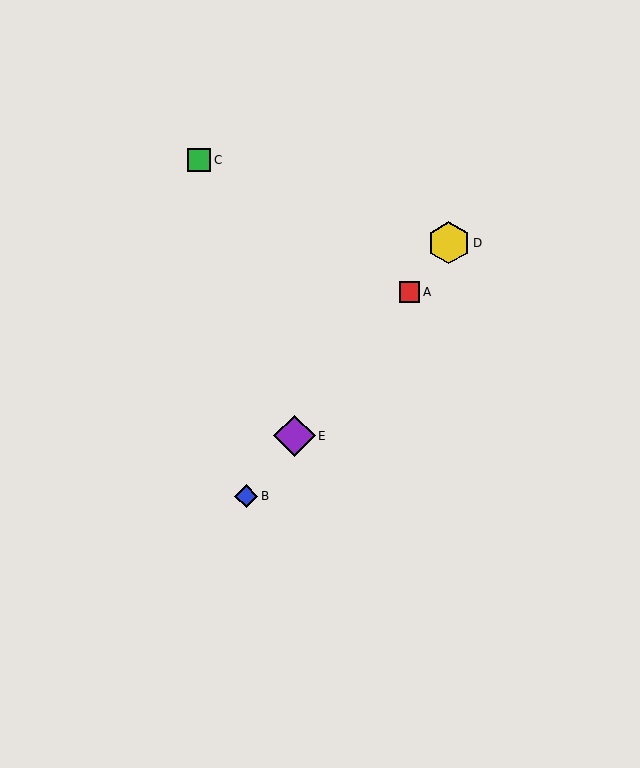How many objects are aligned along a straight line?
4 objects (A, B, D, E) are aligned along a straight line.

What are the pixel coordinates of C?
Object C is at (199, 160).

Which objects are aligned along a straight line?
Objects A, B, D, E are aligned along a straight line.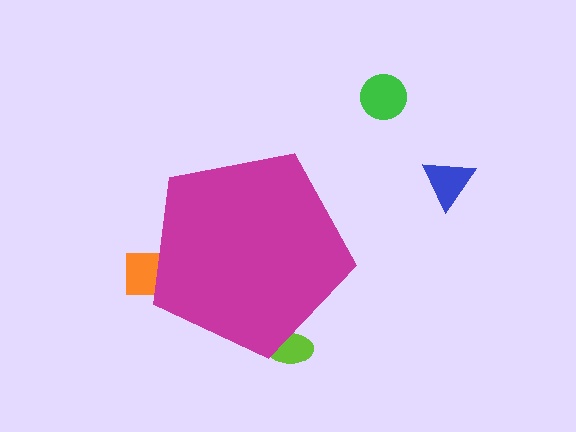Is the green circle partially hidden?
No, the green circle is fully visible.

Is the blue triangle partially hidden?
No, the blue triangle is fully visible.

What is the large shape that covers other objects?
A magenta pentagon.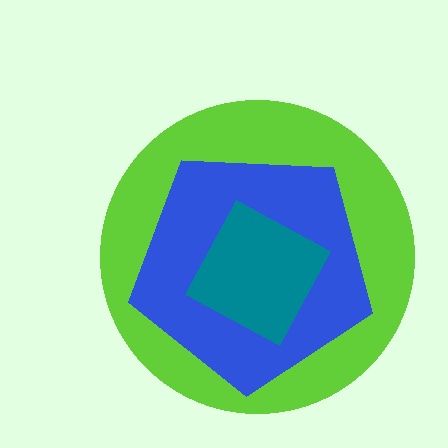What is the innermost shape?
The teal square.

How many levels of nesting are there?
3.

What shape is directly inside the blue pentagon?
The teal square.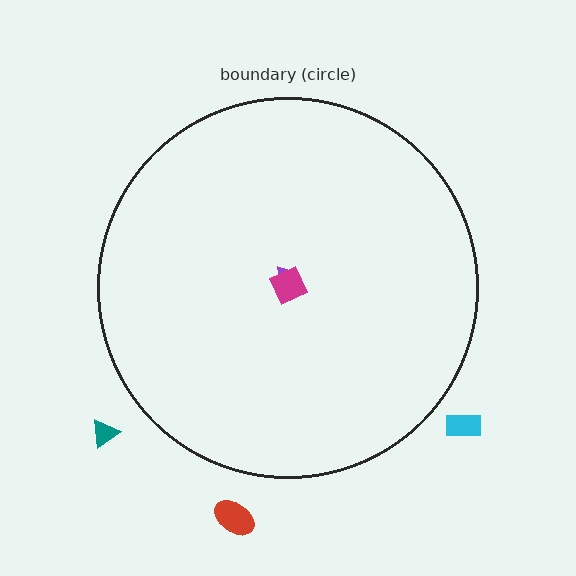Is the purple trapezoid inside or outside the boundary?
Inside.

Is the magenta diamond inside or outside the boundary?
Inside.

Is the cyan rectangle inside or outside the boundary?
Outside.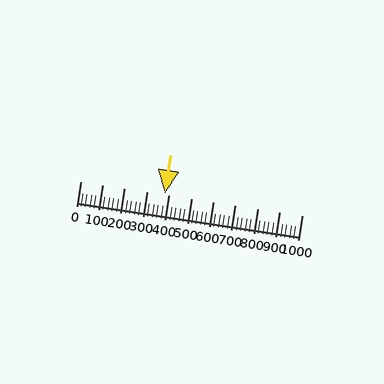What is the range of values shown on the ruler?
The ruler shows values from 0 to 1000.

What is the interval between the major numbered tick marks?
The major tick marks are spaced 100 units apart.